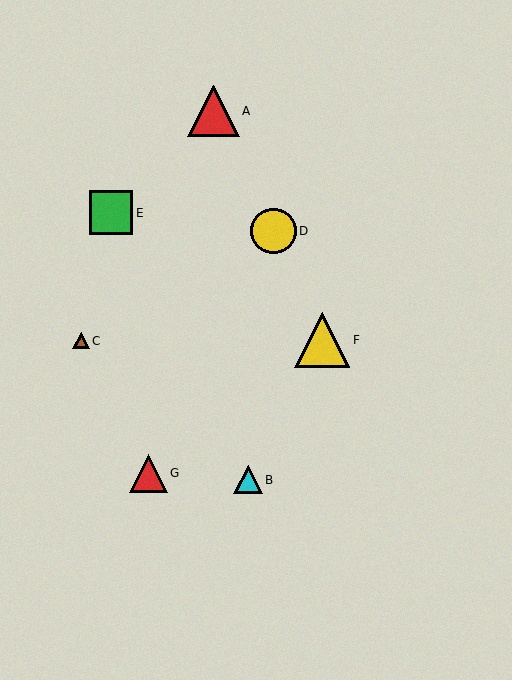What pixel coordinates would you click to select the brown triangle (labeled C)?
Click at (81, 341) to select the brown triangle C.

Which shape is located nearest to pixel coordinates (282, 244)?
The yellow circle (labeled D) at (274, 231) is nearest to that location.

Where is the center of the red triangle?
The center of the red triangle is at (148, 473).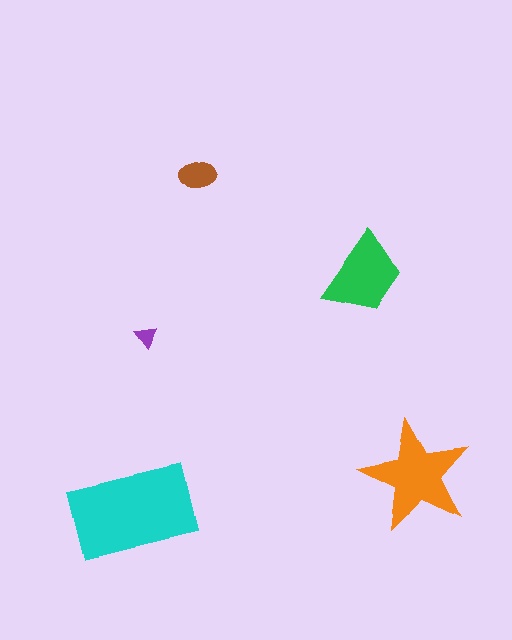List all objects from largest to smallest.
The cyan rectangle, the orange star, the green trapezoid, the brown ellipse, the purple triangle.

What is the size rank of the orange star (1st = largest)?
2nd.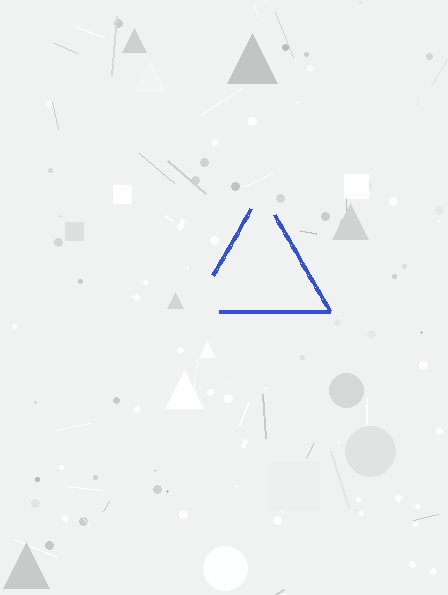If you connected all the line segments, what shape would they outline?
They would outline a triangle.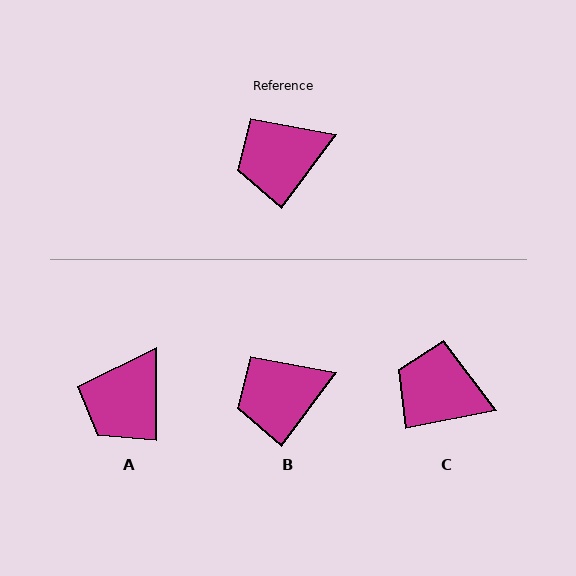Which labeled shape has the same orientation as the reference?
B.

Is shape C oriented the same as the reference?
No, it is off by about 43 degrees.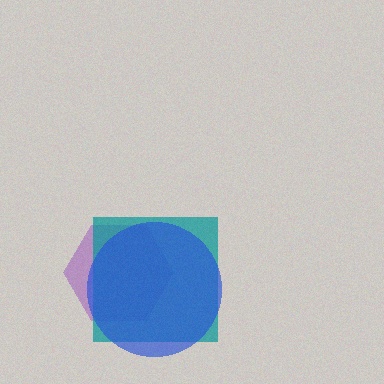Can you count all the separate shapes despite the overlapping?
Yes, there are 3 separate shapes.